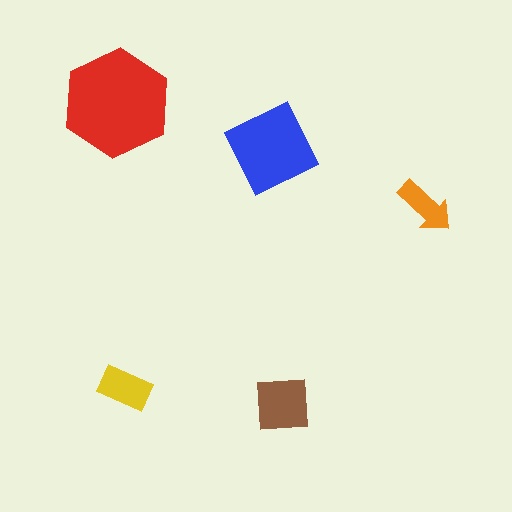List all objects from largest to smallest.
The red hexagon, the blue square, the brown square, the yellow rectangle, the orange arrow.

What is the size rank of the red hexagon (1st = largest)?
1st.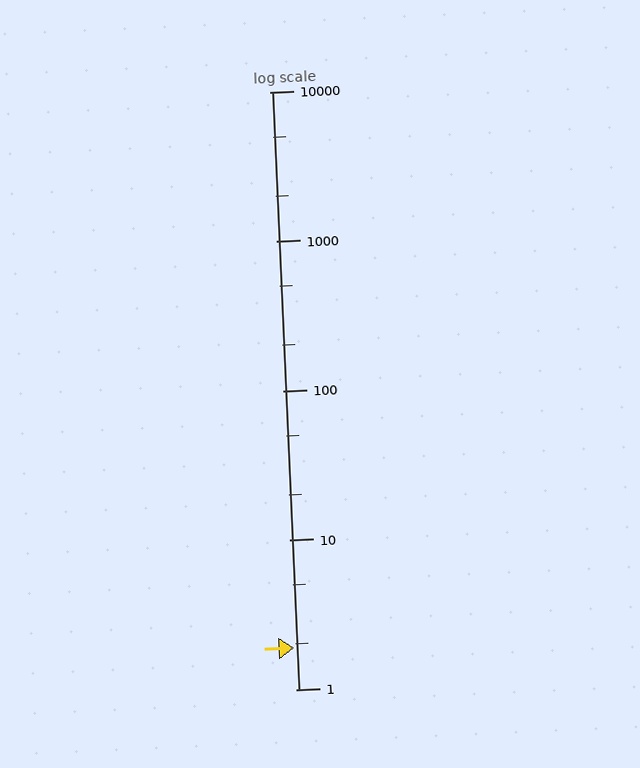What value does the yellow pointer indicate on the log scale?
The pointer indicates approximately 1.9.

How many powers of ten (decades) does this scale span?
The scale spans 4 decades, from 1 to 10000.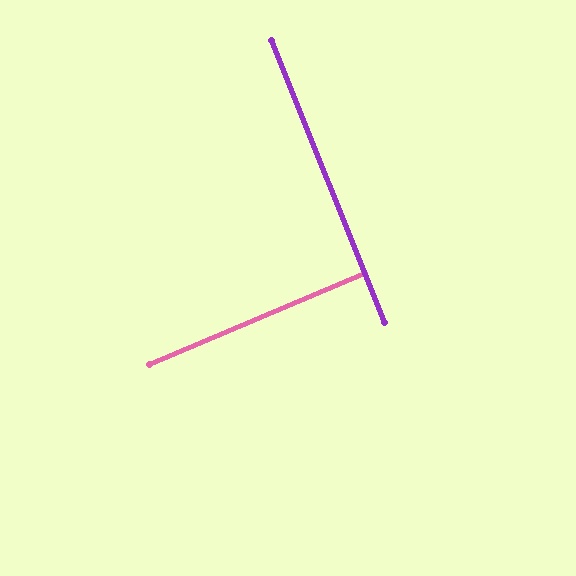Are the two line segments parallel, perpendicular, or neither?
Perpendicular — they meet at approximately 89°.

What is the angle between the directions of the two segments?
Approximately 89 degrees.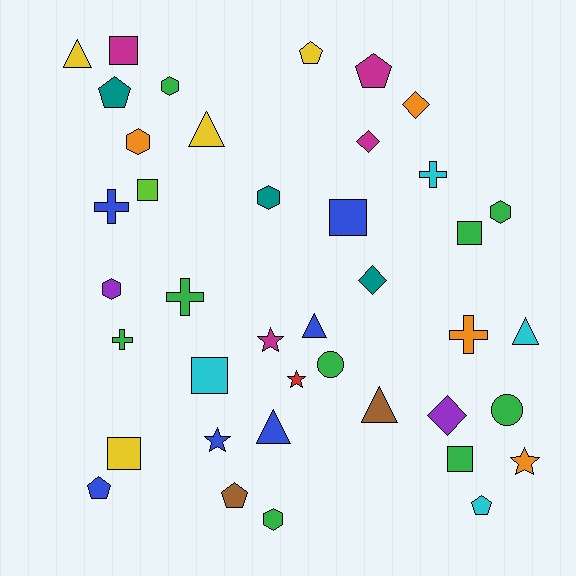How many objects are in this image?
There are 40 objects.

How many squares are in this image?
There are 7 squares.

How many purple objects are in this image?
There are 2 purple objects.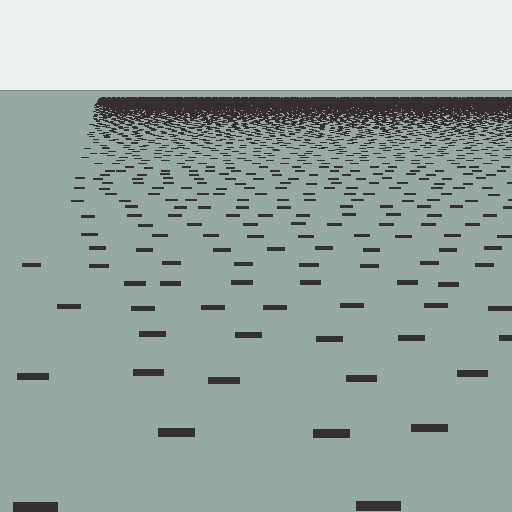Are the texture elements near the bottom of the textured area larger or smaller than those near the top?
Larger. Near the bottom, elements are closer to the viewer and appear at a bigger on-screen size.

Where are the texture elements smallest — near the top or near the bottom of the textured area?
Near the top.